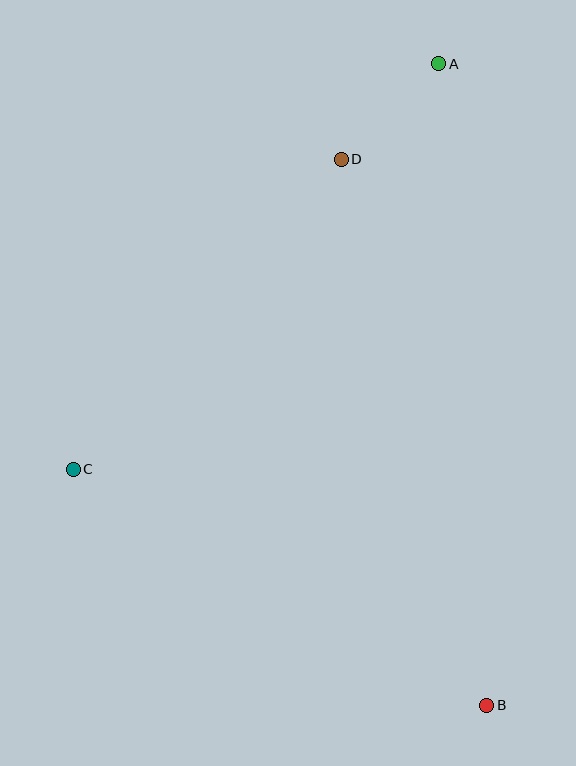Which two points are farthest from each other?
Points A and B are farthest from each other.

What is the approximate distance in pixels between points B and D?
The distance between B and D is approximately 565 pixels.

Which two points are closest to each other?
Points A and D are closest to each other.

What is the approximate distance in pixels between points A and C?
The distance between A and C is approximately 546 pixels.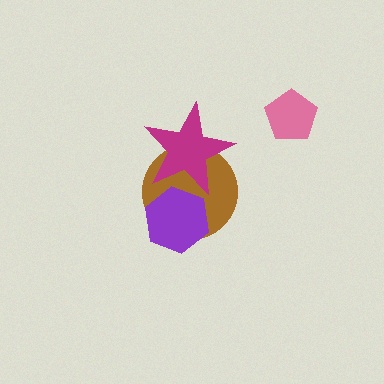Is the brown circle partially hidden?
Yes, it is partially covered by another shape.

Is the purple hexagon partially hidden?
Yes, it is partially covered by another shape.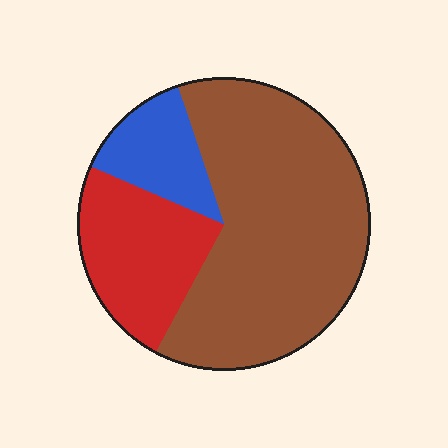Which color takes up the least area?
Blue, at roughly 15%.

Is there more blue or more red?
Red.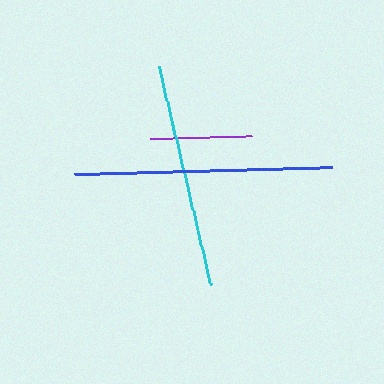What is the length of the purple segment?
The purple segment is approximately 102 pixels long.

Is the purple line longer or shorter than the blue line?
The blue line is longer than the purple line.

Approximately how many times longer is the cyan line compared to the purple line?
The cyan line is approximately 2.2 times the length of the purple line.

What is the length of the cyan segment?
The cyan segment is approximately 225 pixels long.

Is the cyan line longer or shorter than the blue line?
The blue line is longer than the cyan line.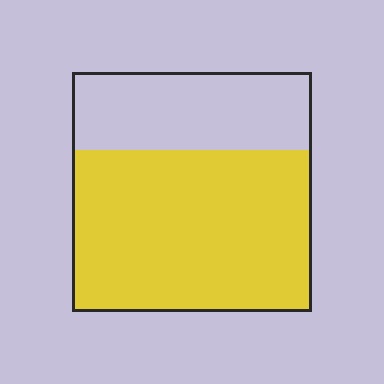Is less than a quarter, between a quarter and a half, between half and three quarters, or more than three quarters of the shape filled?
Between half and three quarters.